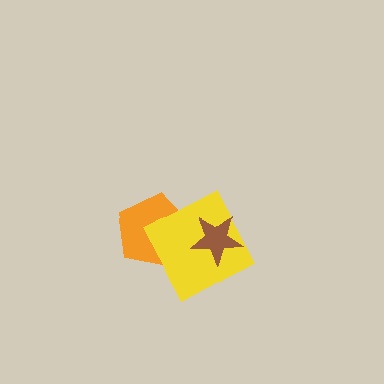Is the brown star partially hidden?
No, no other shape covers it.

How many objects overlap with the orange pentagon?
1 object overlaps with the orange pentagon.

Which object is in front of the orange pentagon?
The yellow square is in front of the orange pentagon.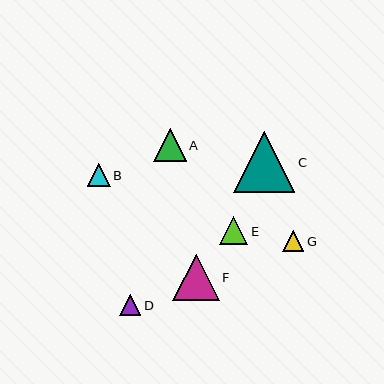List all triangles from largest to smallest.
From largest to smallest: C, F, A, E, B, G, D.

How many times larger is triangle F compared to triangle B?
Triangle F is approximately 2.1 times the size of triangle B.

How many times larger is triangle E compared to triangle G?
Triangle E is approximately 1.3 times the size of triangle G.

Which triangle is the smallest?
Triangle D is the smallest with a size of approximately 21 pixels.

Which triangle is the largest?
Triangle C is the largest with a size of approximately 61 pixels.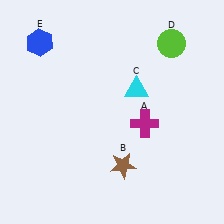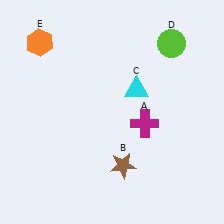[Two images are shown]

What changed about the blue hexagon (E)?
In Image 1, E is blue. In Image 2, it changed to orange.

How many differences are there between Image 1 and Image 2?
There is 1 difference between the two images.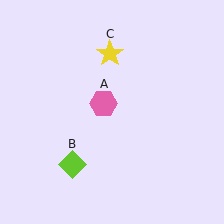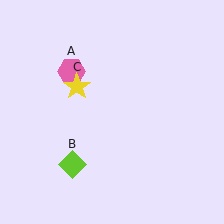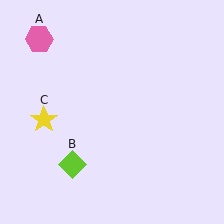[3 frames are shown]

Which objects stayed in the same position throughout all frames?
Lime diamond (object B) remained stationary.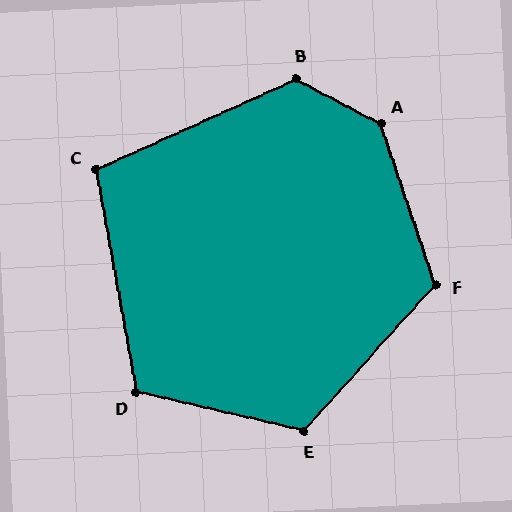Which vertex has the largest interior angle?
A, at approximately 137 degrees.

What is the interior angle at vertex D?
Approximately 113 degrees (obtuse).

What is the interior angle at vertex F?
Approximately 119 degrees (obtuse).